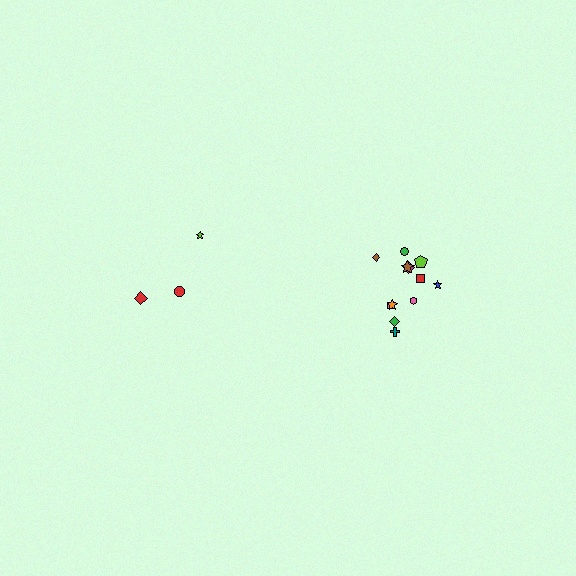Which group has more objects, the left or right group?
The right group.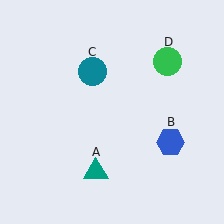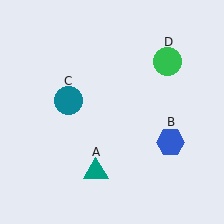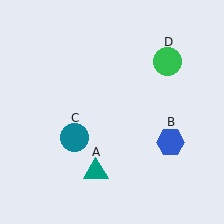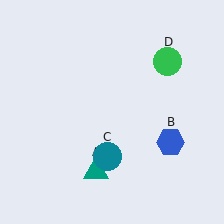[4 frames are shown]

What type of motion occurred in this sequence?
The teal circle (object C) rotated counterclockwise around the center of the scene.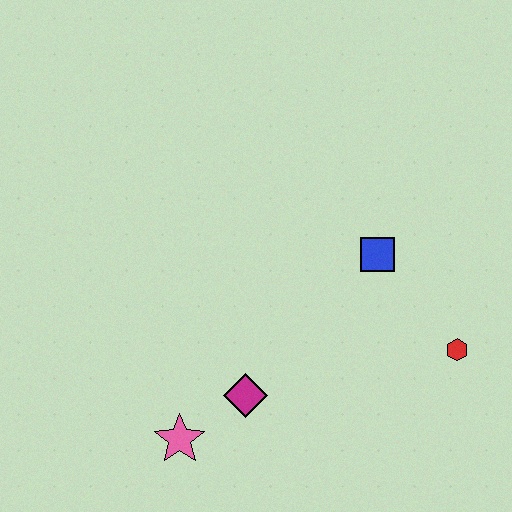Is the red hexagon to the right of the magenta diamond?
Yes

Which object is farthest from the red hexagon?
The pink star is farthest from the red hexagon.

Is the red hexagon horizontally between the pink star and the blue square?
No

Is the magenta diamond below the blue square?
Yes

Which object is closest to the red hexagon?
The blue square is closest to the red hexagon.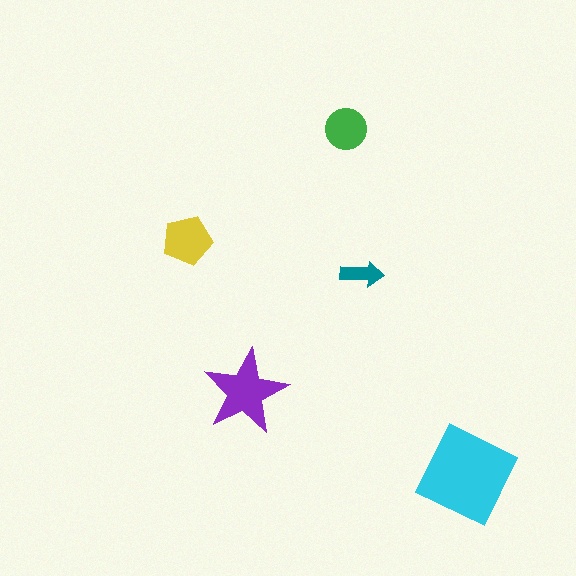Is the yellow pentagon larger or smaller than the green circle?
Larger.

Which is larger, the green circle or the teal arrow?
The green circle.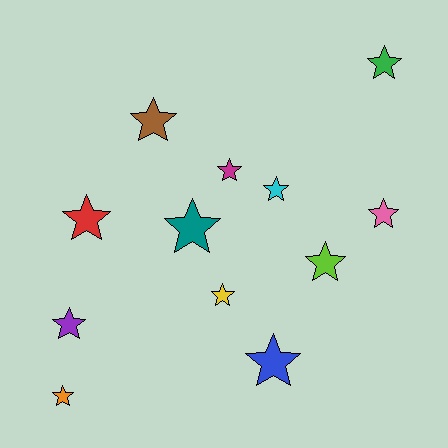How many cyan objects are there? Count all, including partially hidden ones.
There is 1 cyan object.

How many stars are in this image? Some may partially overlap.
There are 12 stars.